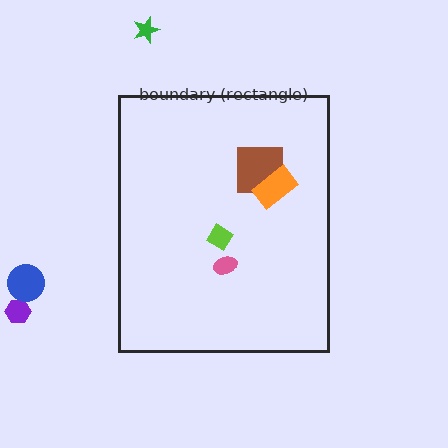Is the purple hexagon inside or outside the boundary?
Outside.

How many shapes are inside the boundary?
4 inside, 3 outside.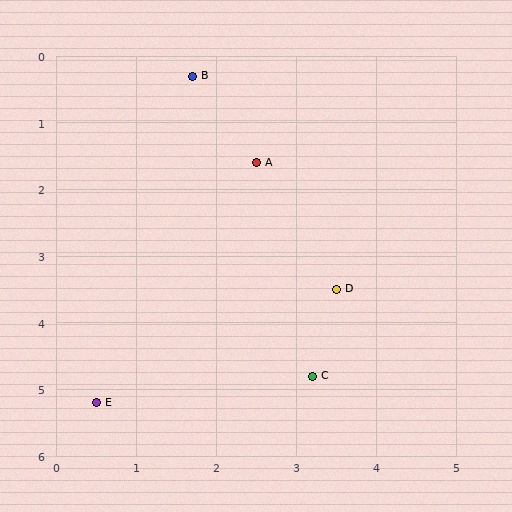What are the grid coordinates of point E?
Point E is at approximately (0.5, 5.2).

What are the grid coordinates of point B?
Point B is at approximately (1.7, 0.3).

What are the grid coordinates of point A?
Point A is at approximately (2.5, 1.6).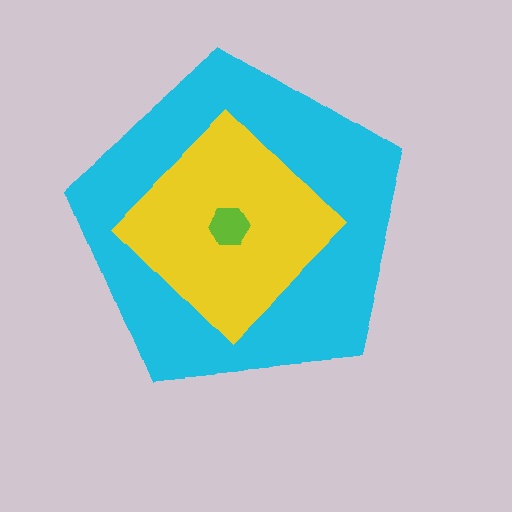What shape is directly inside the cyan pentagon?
The yellow diamond.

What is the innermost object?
The lime hexagon.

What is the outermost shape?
The cyan pentagon.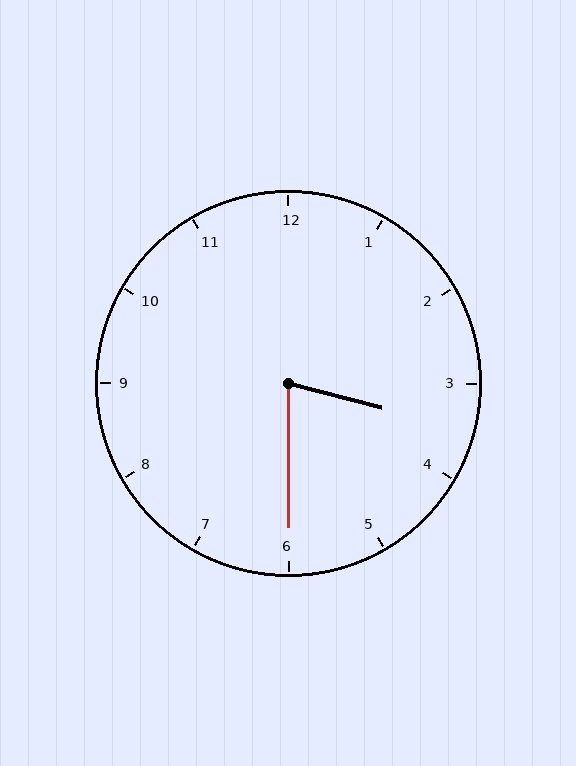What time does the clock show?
3:30.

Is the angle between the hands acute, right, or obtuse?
It is acute.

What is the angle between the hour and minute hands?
Approximately 75 degrees.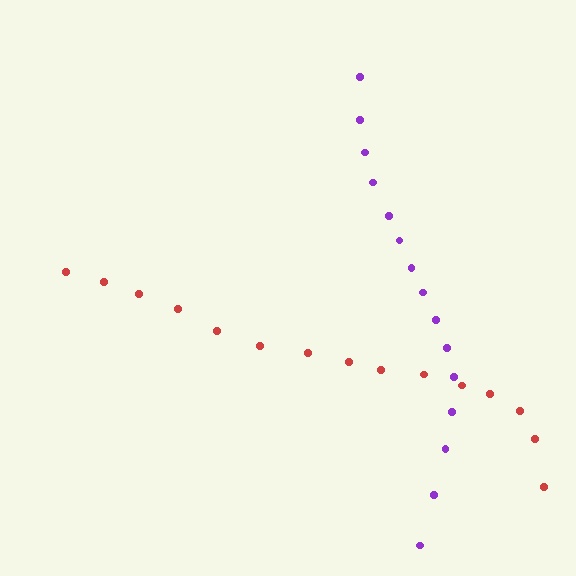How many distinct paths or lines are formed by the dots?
There are 2 distinct paths.